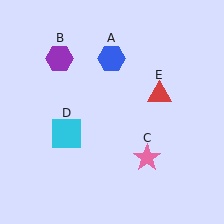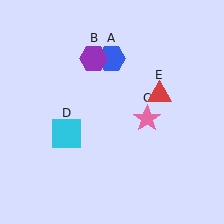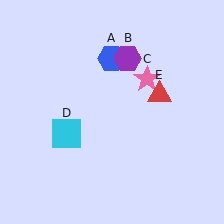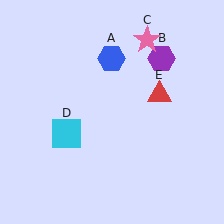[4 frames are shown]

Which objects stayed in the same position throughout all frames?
Blue hexagon (object A) and cyan square (object D) and red triangle (object E) remained stationary.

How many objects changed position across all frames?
2 objects changed position: purple hexagon (object B), pink star (object C).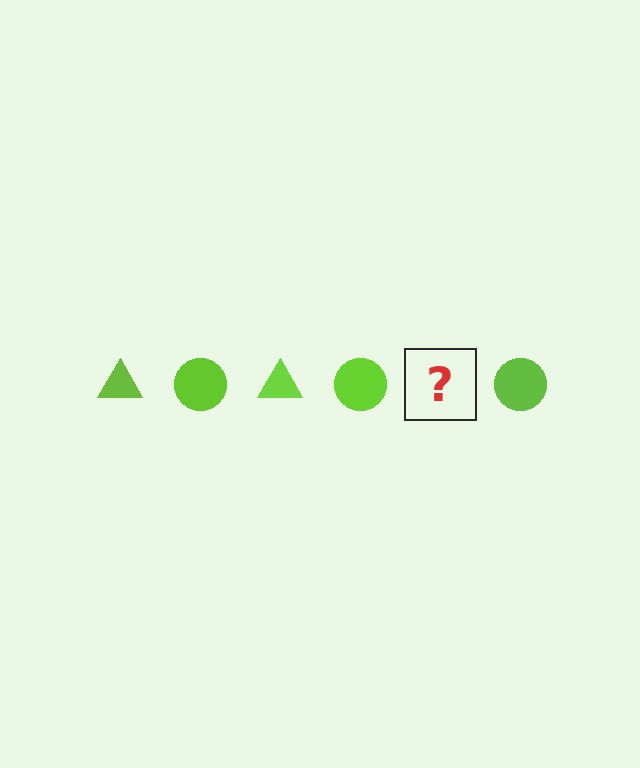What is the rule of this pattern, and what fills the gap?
The rule is that the pattern cycles through triangle, circle shapes in lime. The gap should be filled with a lime triangle.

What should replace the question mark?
The question mark should be replaced with a lime triangle.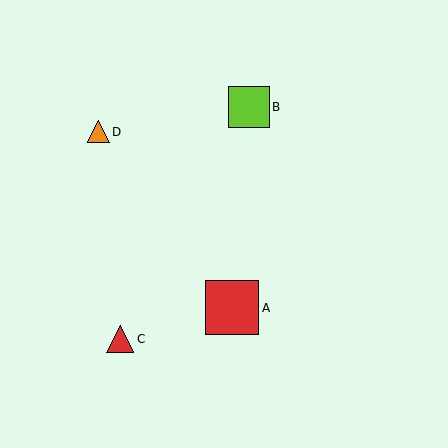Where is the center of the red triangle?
The center of the red triangle is at (120, 339).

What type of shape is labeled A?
Shape A is a red square.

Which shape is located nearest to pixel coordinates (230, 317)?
The red square (labeled A) at (232, 308) is nearest to that location.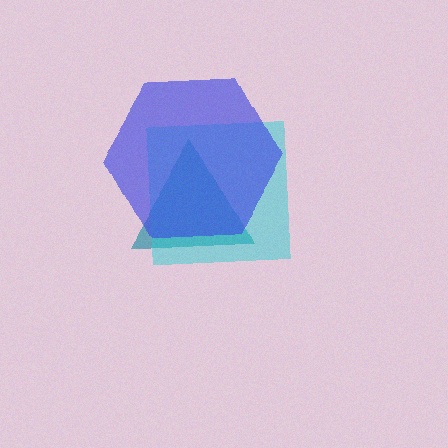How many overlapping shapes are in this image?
There are 3 overlapping shapes in the image.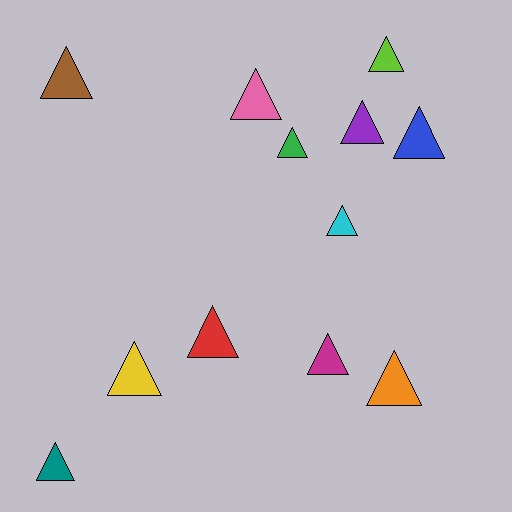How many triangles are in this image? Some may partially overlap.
There are 12 triangles.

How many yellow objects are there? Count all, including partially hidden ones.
There is 1 yellow object.